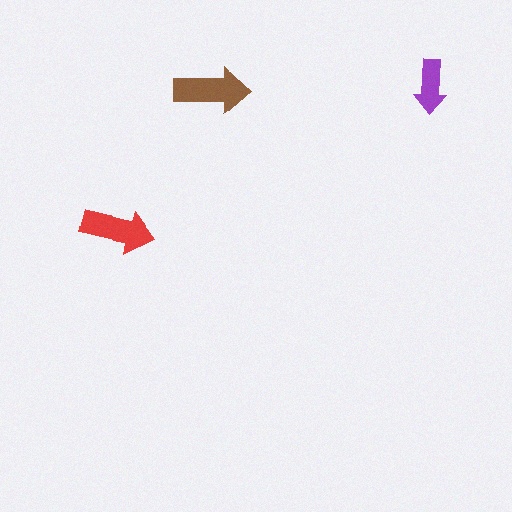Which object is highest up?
The purple arrow is topmost.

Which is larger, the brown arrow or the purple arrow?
The brown one.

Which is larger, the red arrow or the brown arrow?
The brown one.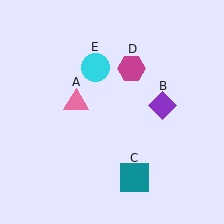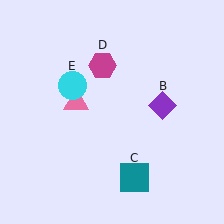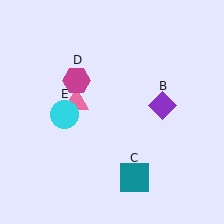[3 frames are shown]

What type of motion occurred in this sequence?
The magenta hexagon (object D), cyan circle (object E) rotated counterclockwise around the center of the scene.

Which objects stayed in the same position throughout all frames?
Pink triangle (object A) and purple diamond (object B) and teal square (object C) remained stationary.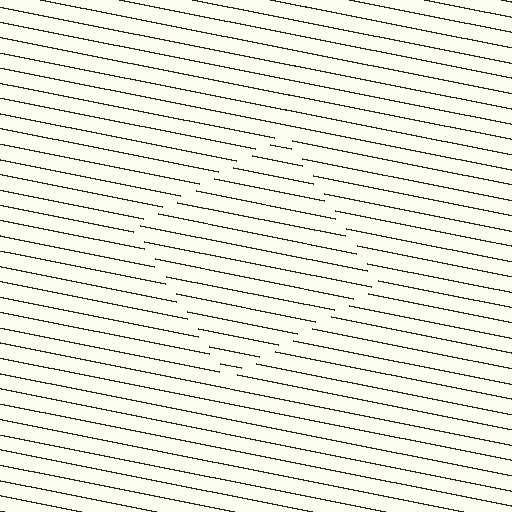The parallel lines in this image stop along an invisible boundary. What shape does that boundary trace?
An illusory square. The interior of the shape contains the same grating, shifted by half a period — the contour is defined by the phase discontinuity where line-ends from the inner and outer gratings abut.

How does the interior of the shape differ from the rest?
The interior of the shape contains the same grating, shifted by half a period — the contour is defined by the phase discontinuity where line-ends from the inner and outer gratings abut.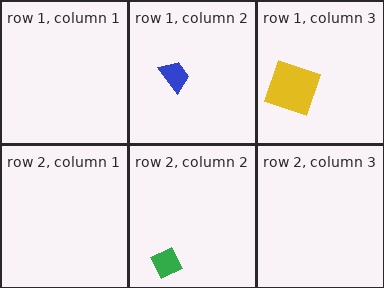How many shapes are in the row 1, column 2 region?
1.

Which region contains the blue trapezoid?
The row 1, column 2 region.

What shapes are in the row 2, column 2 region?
The green diamond.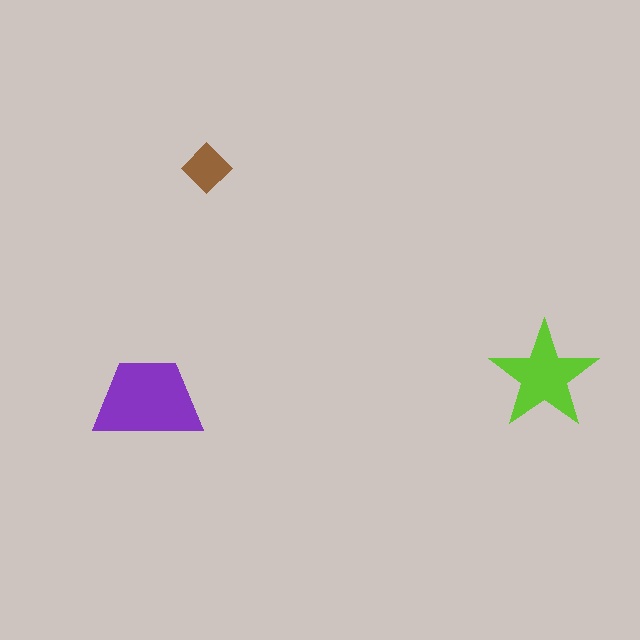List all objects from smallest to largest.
The brown diamond, the lime star, the purple trapezoid.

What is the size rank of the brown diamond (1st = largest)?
3rd.